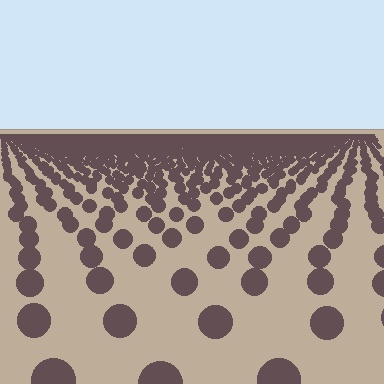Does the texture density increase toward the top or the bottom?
Density increases toward the top.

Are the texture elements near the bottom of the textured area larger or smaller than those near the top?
Larger. Near the bottom, elements are closer to the viewer and appear at a bigger on-screen size.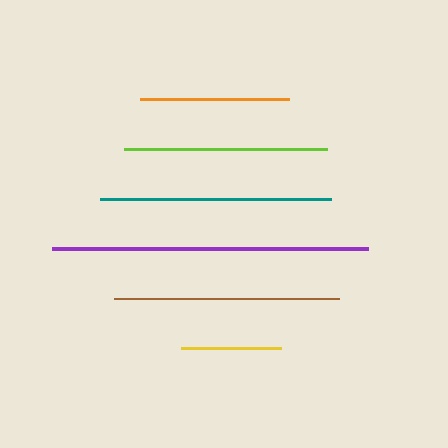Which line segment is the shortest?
The yellow line is the shortest at approximately 100 pixels.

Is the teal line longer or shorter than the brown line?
The teal line is longer than the brown line.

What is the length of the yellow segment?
The yellow segment is approximately 100 pixels long.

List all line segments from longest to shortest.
From longest to shortest: purple, teal, brown, lime, orange, yellow.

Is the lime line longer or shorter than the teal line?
The teal line is longer than the lime line.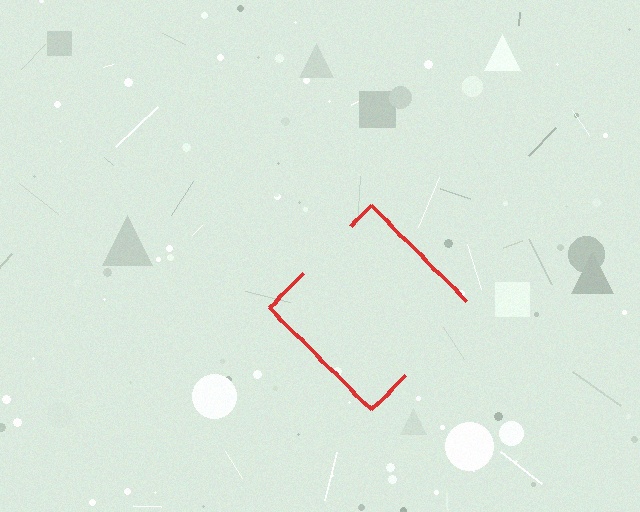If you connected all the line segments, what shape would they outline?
They would outline a diamond.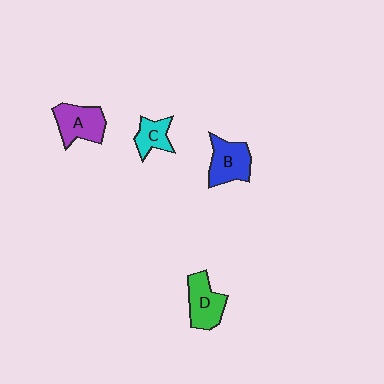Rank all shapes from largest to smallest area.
From largest to smallest: A (purple), B (blue), D (green), C (cyan).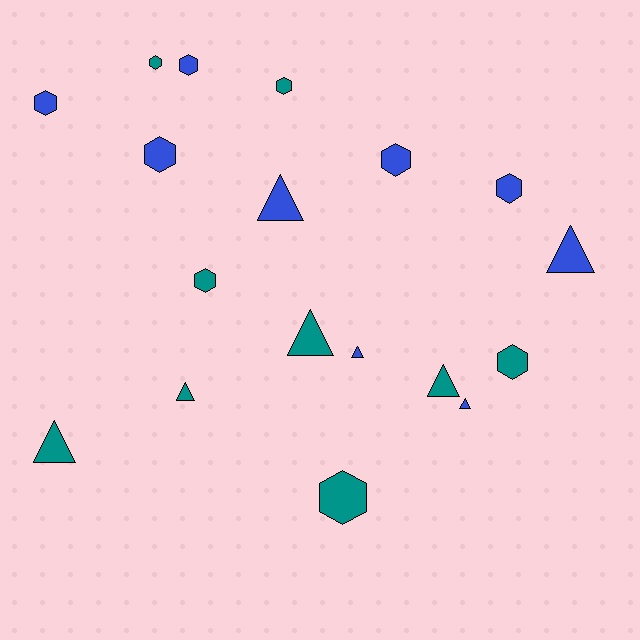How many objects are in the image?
There are 18 objects.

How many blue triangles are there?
There are 4 blue triangles.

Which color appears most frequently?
Teal, with 9 objects.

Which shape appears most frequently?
Hexagon, with 10 objects.